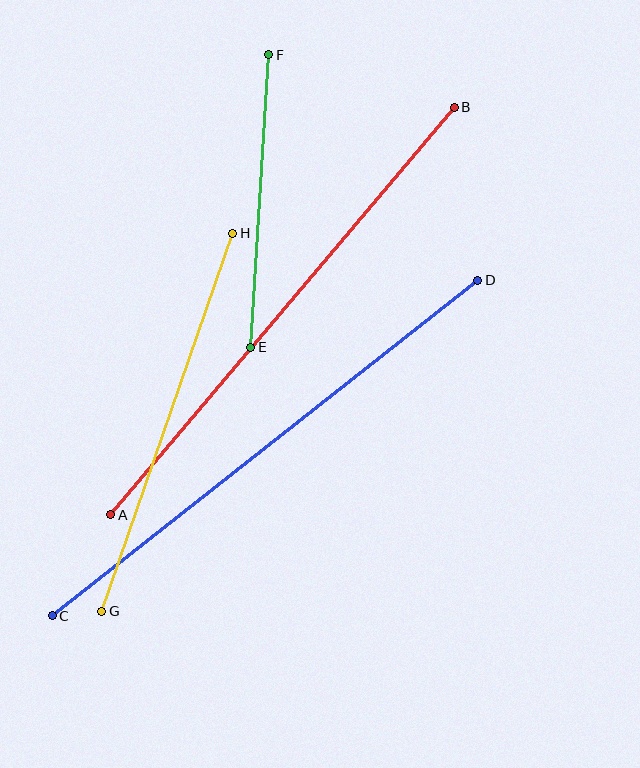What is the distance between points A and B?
The distance is approximately 533 pixels.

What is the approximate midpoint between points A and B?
The midpoint is at approximately (283, 311) pixels.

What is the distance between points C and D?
The distance is approximately 542 pixels.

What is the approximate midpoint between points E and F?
The midpoint is at approximately (260, 201) pixels.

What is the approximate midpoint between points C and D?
The midpoint is at approximately (265, 448) pixels.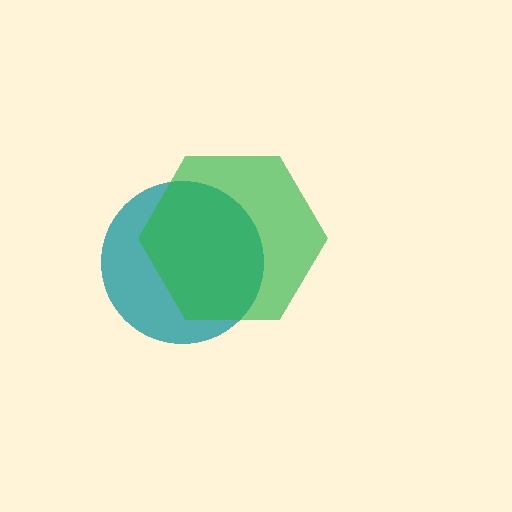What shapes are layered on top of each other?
The layered shapes are: a teal circle, a green hexagon.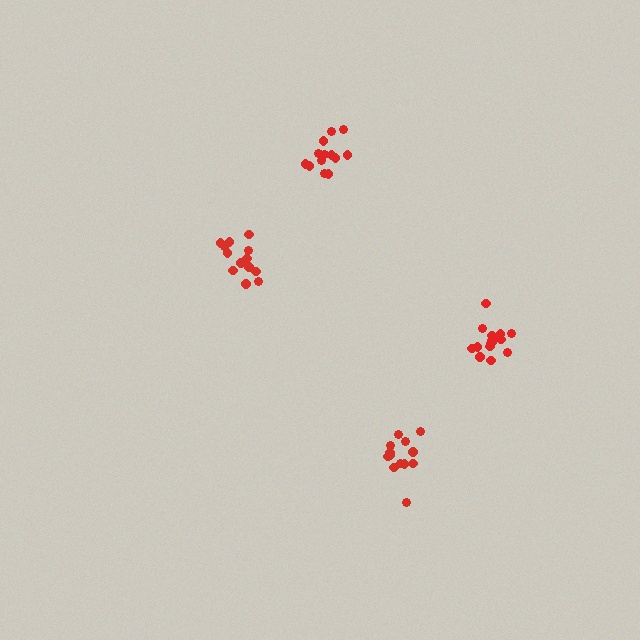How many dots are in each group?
Group 1: 13 dots, Group 2: 16 dots, Group 3: 13 dots, Group 4: 13 dots (55 total).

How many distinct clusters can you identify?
There are 4 distinct clusters.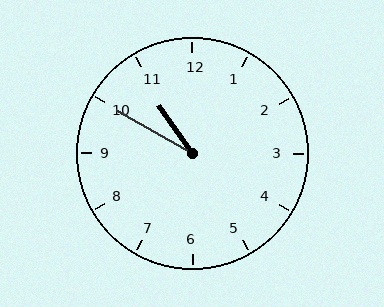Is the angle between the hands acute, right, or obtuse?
It is acute.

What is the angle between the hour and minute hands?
Approximately 25 degrees.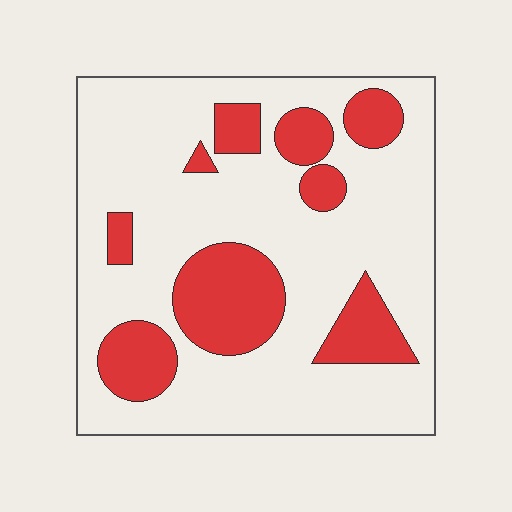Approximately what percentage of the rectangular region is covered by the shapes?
Approximately 25%.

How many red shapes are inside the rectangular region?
9.